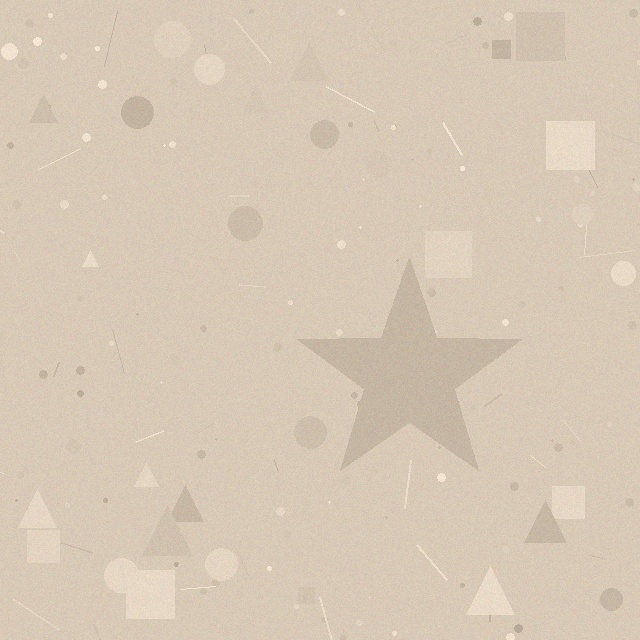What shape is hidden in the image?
A star is hidden in the image.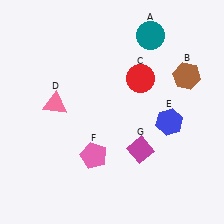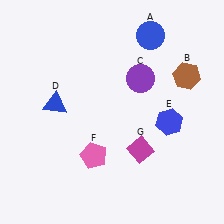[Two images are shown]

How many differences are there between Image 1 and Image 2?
There are 3 differences between the two images.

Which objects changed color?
A changed from teal to blue. C changed from red to purple. D changed from pink to blue.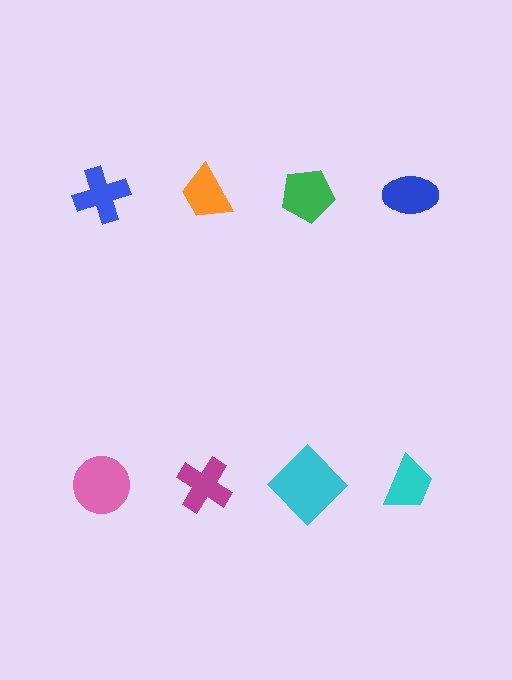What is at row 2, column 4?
A cyan trapezoid.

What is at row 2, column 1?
A pink circle.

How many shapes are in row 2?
4 shapes.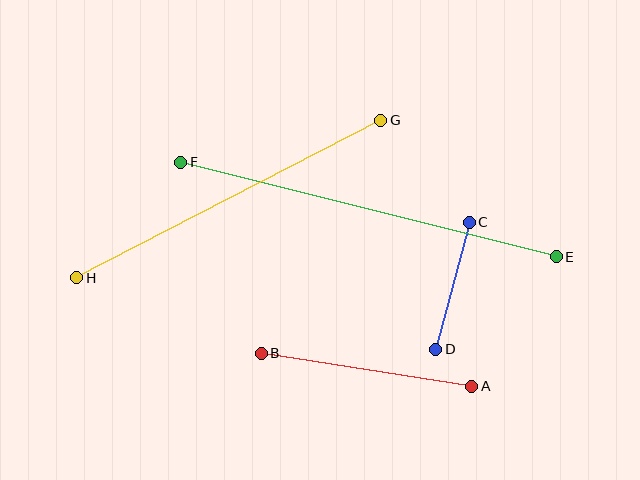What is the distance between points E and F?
The distance is approximately 387 pixels.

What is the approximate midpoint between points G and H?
The midpoint is at approximately (229, 199) pixels.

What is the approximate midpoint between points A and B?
The midpoint is at approximately (366, 370) pixels.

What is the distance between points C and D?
The distance is approximately 131 pixels.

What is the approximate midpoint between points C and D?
The midpoint is at approximately (452, 286) pixels.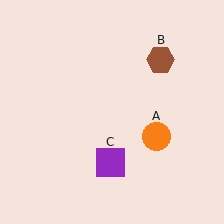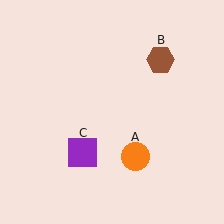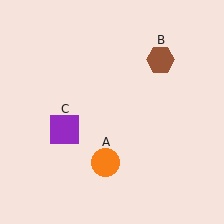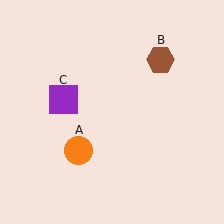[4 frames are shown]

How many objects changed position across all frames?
2 objects changed position: orange circle (object A), purple square (object C).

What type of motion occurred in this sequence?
The orange circle (object A), purple square (object C) rotated clockwise around the center of the scene.